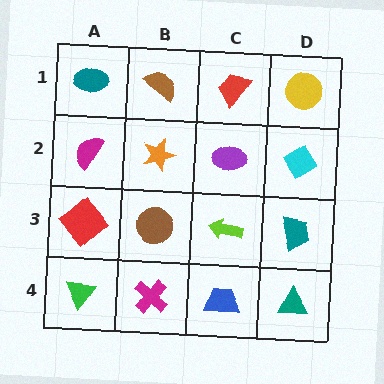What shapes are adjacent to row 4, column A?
A red diamond (row 3, column A), a magenta cross (row 4, column B).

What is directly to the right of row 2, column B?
A purple ellipse.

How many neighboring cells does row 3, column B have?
4.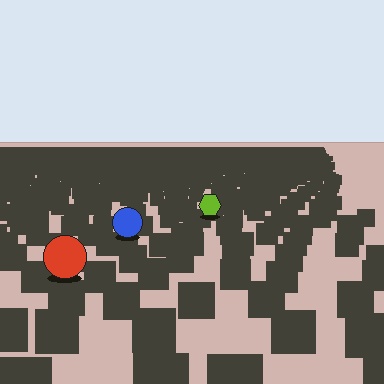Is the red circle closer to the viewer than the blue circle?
Yes. The red circle is closer — you can tell from the texture gradient: the ground texture is coarser near it.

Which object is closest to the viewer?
The red circle is closest. The texture marks near it are larger and more spread out.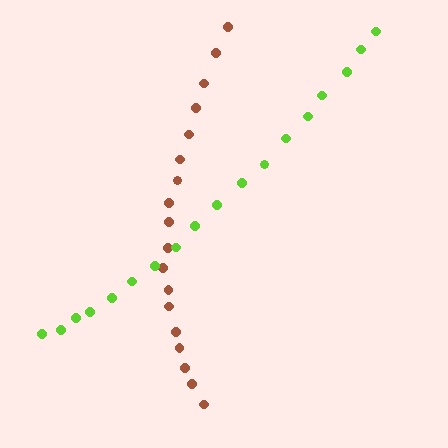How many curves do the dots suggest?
There are 2 distinct paths.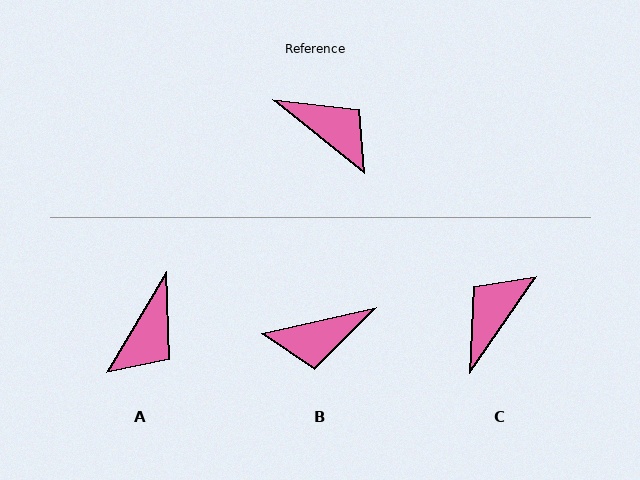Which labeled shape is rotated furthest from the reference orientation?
B, about 129 degrees away.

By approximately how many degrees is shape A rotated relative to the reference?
Approximately 82 degrees clockwise.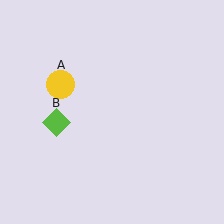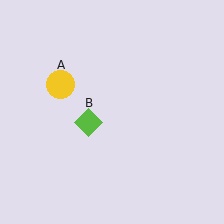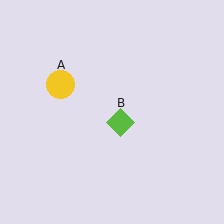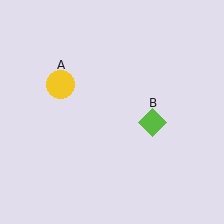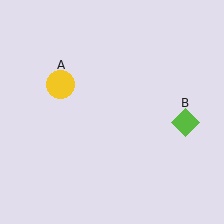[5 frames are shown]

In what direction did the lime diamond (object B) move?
The lime diamond (object B) moved right.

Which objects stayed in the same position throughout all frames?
Yellow circle (object A) remained stationary.